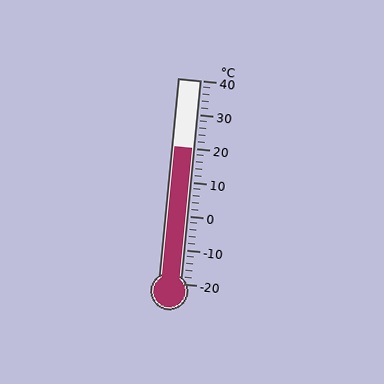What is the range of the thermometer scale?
The thermometer scale ranges from -20°C to 40°C.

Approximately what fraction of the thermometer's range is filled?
The thermometer is filled to approximately 65% of its range.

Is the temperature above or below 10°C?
The temperature is above 10°C.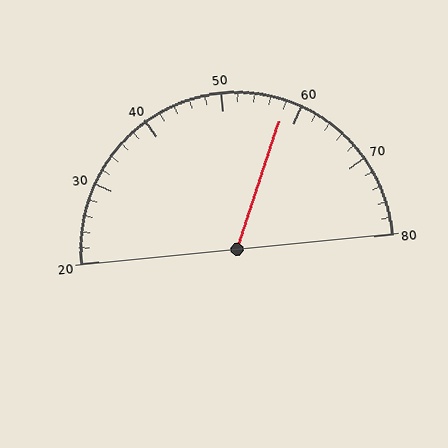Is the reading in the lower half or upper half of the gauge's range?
The reading is in the upper half of the range (20 to 80).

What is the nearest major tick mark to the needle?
The nearest major tick mark is 60.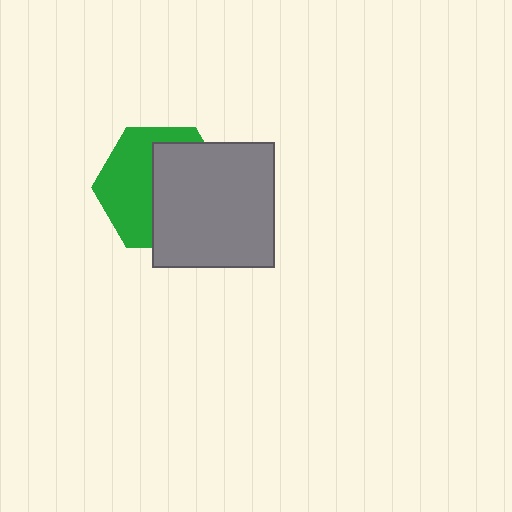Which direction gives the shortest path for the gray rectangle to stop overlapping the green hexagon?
Moving right gives the shortest separation.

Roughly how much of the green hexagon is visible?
About half of it is visible (roughly 46%).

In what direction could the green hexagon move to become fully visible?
The green hexagon could move left. That would shift it out from behind the gray rectangle entirely.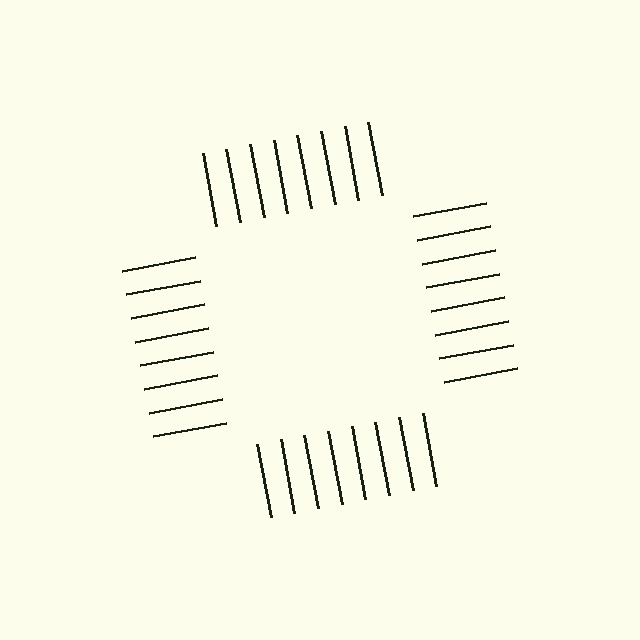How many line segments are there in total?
32 — 8 along each of the 4 edges.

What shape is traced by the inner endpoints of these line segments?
An illusory square — the line segments terminate on its edges but no continuous stroke is drawn.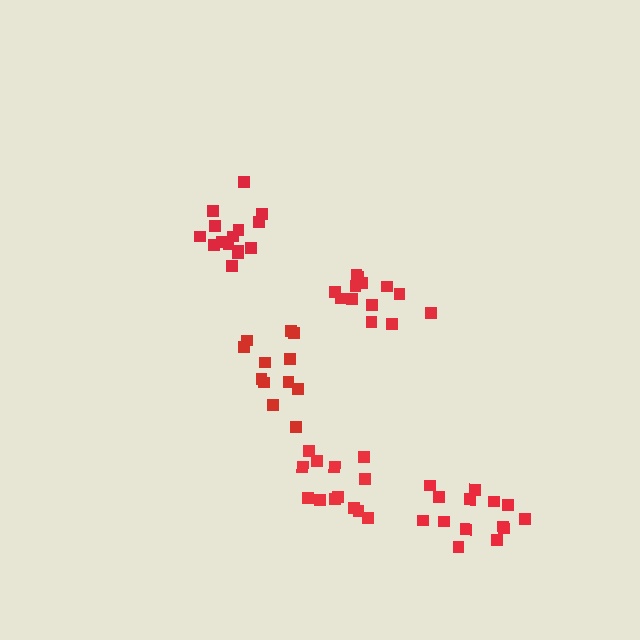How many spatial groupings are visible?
There are 5 spatial groupings.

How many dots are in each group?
Group 1: 13 dots, Group 2: 14 dots, Group 3: 12 dots, Group 4: 15 dots, Group 5: 14 dots (68 total).